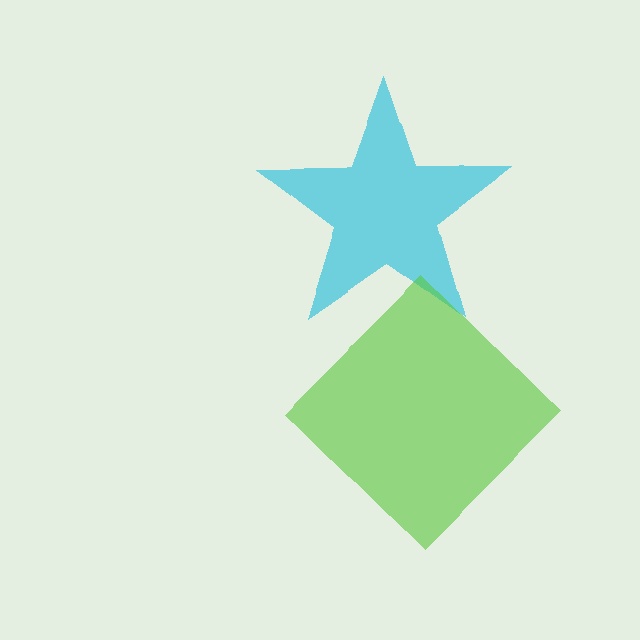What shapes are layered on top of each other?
The layered shapes are: a cyan star, a lime diamond.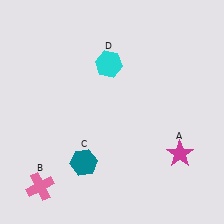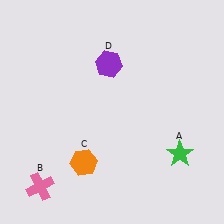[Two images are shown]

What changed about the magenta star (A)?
In Image 1, A is magenta. In Image 2, it changed to green.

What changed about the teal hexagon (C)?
In Image 1, C is teal. In Image 2, it changed to orange.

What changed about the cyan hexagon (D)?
In Image 1, D is cyan. In Image 2, it changed to purple.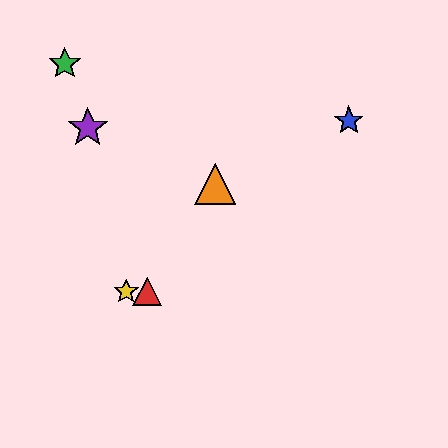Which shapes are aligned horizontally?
The red triangle, the yellow star are aligned horizontally.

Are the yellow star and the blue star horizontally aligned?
No, the yellow star is at y≈292 and the blue star is at y≈121.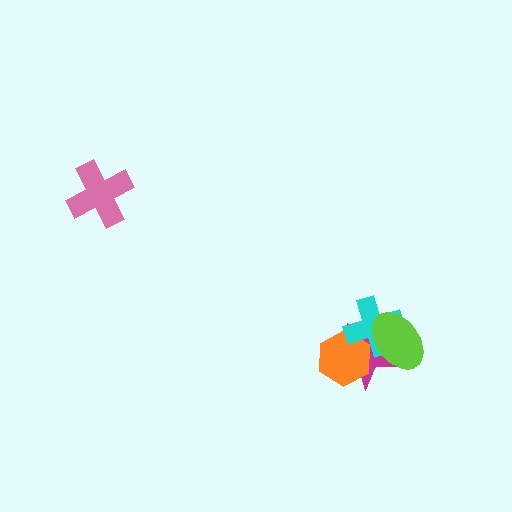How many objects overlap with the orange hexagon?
2 objects overlap with the orange hexagon.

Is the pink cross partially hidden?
No, no other shape covers it.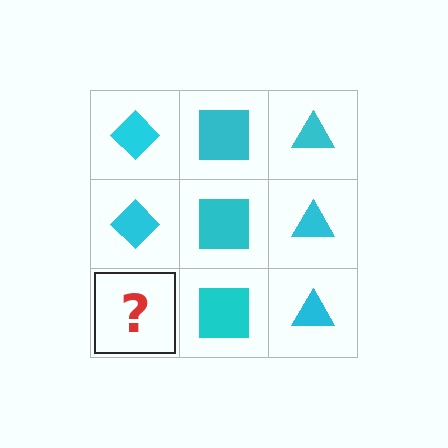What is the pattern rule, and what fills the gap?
The rule is that each column has a consistent shape. The gap should be filled with a cyan diamond.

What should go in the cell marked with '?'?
The missing cell should contain a cyan diamond.